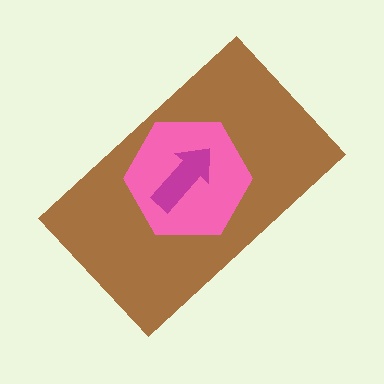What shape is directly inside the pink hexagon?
The magenta arrow.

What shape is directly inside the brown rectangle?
The pink hexagon.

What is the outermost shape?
The brown rectangle.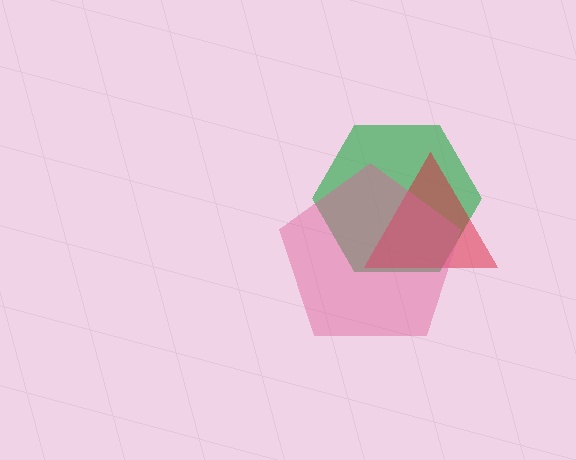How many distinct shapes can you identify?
There are 3 distinct shapes: a green hexagon, a red triangle, a pink pentagon.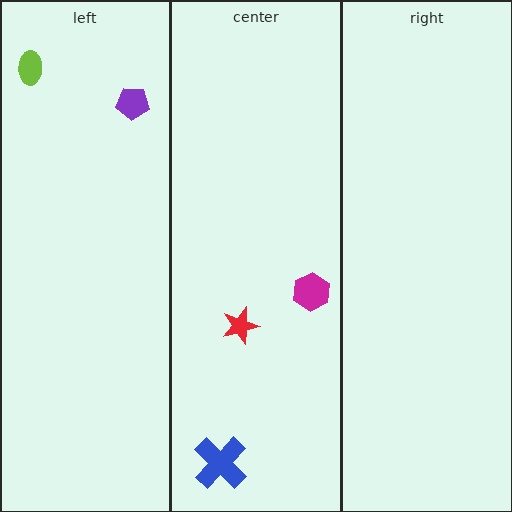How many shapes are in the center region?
3.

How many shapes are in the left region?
2.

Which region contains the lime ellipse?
The left region.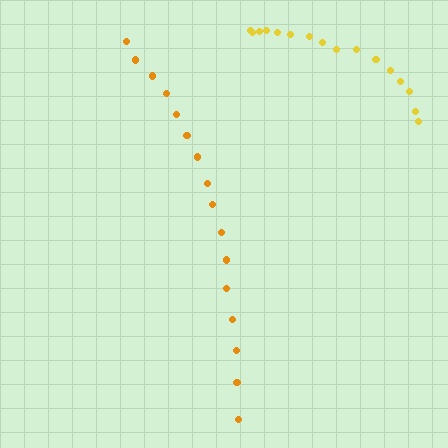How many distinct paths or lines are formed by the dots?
There are 2 distinct paths.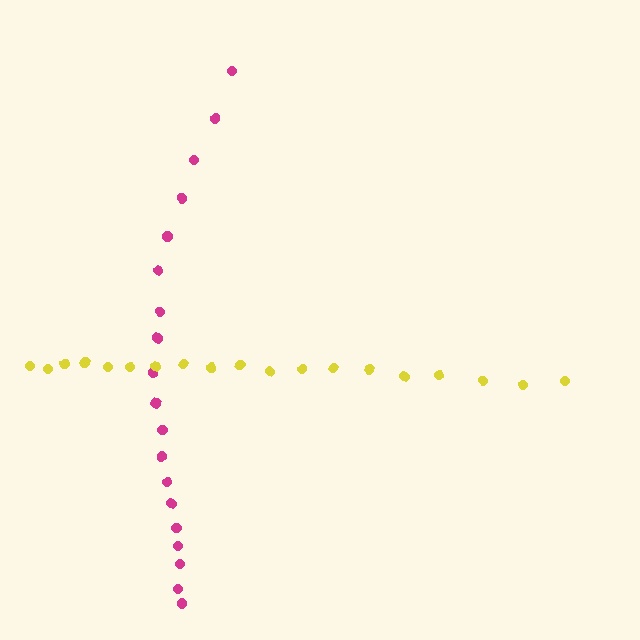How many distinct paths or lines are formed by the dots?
There are 2 distinct paths.